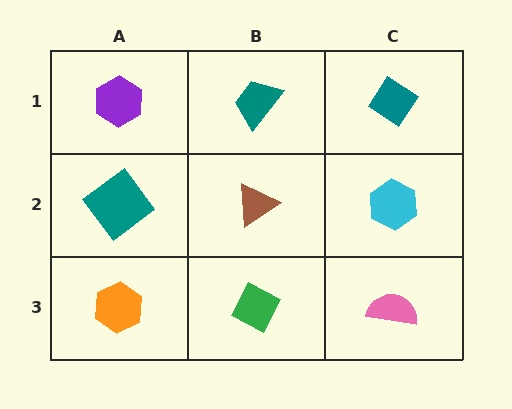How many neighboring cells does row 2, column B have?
4.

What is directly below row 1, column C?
A cyan hexagon.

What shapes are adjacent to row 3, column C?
A cyan hexagon (row 2, column C), a green diamond (row 3, column B).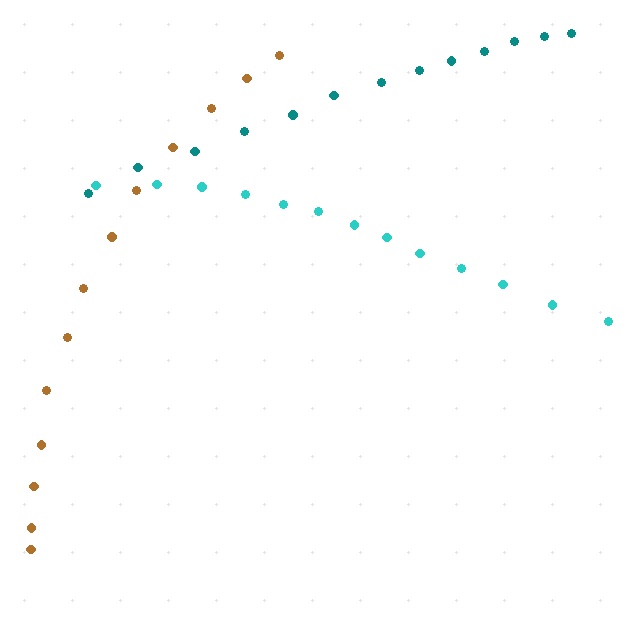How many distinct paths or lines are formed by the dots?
There are 3 distinct paths.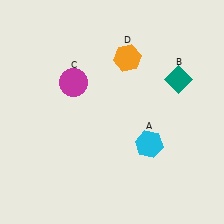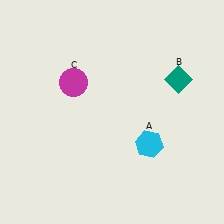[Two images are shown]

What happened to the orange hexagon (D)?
The orange hexagon (D) was removed in Image 2. It was in the top-right area of Image 1.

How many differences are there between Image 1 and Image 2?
There is 1 difference between the two images.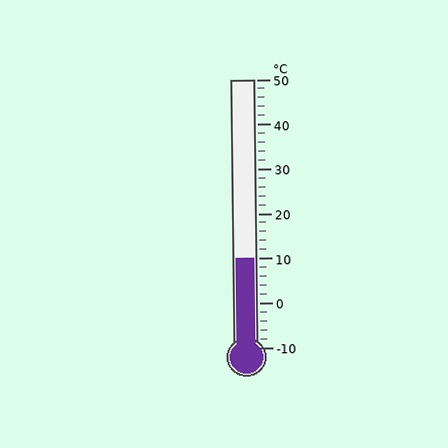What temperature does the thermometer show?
The thermometer shows approximately 10°C.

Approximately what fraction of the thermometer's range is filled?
The thermometer is filled to approximately 35% of its range.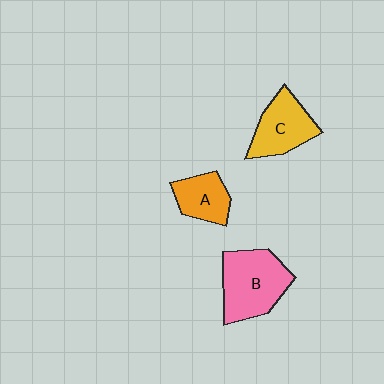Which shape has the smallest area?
Shape A (orange).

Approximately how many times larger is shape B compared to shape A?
Approximately 1.8 times.